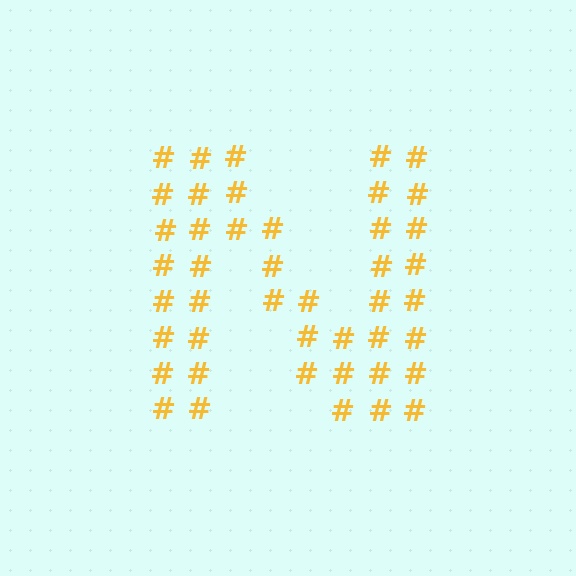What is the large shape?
The large shape is the letter N.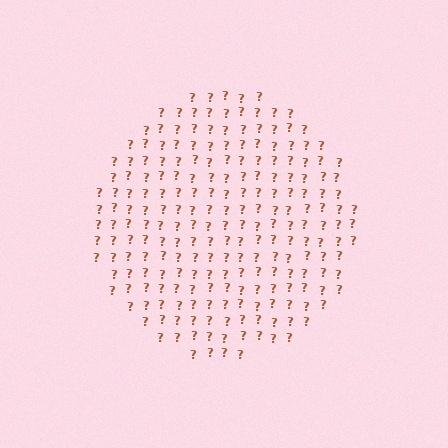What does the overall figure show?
The overall figure shows a circle.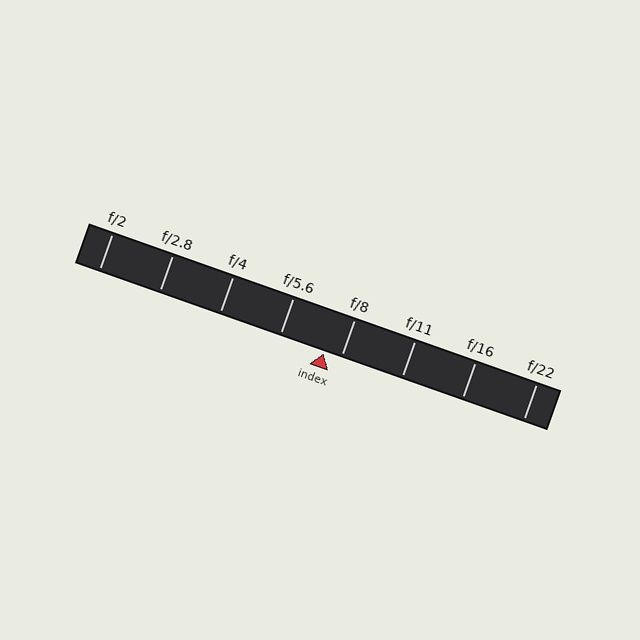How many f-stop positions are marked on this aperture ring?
There are 8 f-stop positions marked.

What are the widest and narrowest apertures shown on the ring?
The widest aperture shown is f/2 and the narrowest is f/22.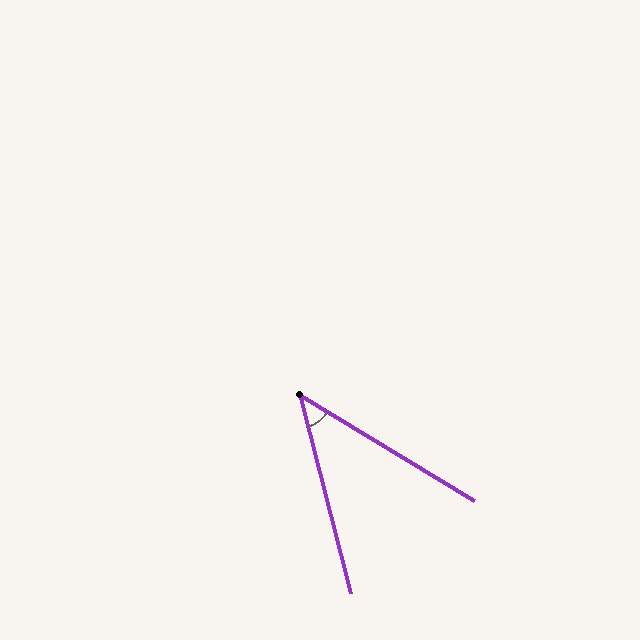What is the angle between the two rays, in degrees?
Approximately 44 degrees.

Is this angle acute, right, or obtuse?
It is acute.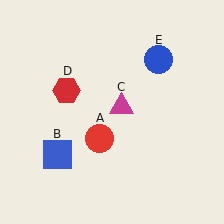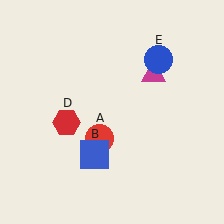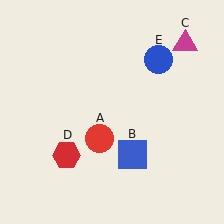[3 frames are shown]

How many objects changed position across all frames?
3 objects changed position: blue square (object B), magenta triangle (object C), red hexagon (object D).